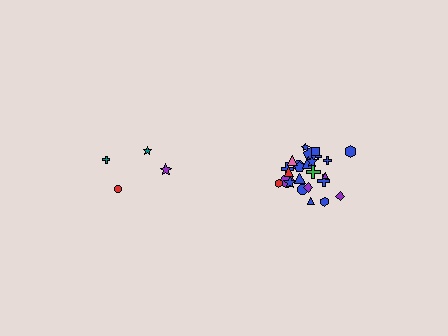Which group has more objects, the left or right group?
The right group.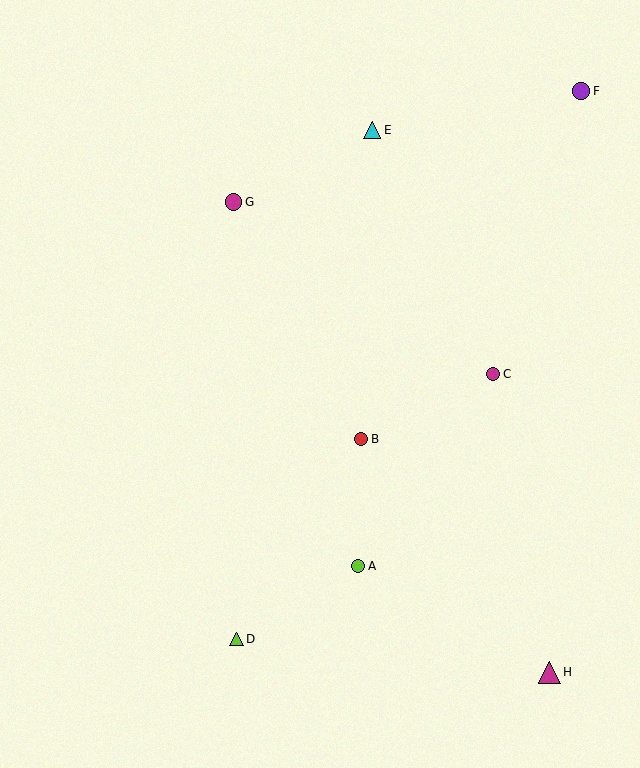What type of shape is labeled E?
Shape E is a cyan triangle.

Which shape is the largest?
The magenta triangle (labeled H) is the largest.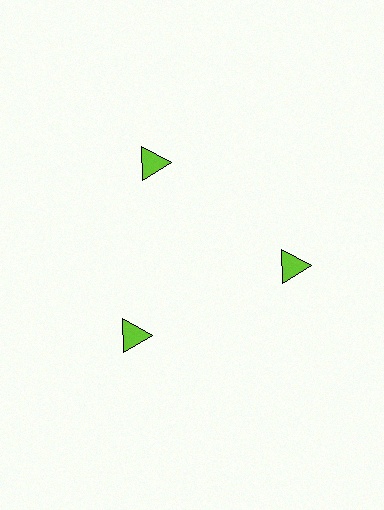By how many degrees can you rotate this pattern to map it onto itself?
The pattern maps onto itself every 120 degrees of rotation.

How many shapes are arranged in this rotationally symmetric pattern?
There are 3 shapes, arranged in 3 groups of 1.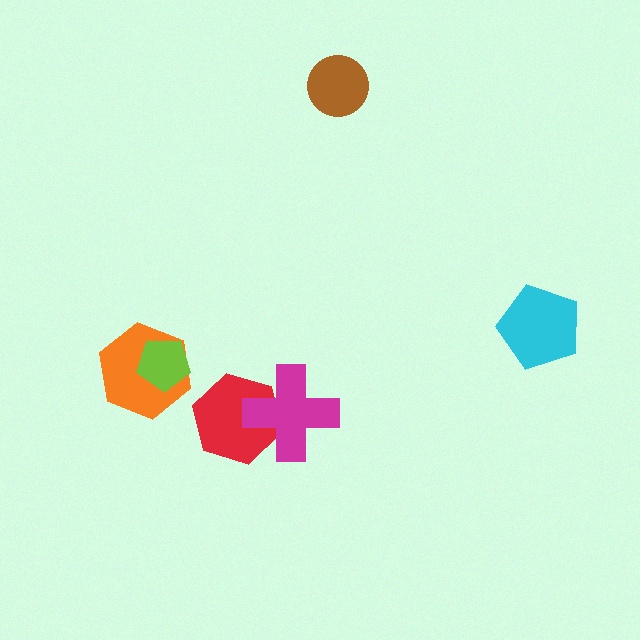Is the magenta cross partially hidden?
No, no other shape covers it.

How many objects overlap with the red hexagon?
1 object overlaps with the red hexagon.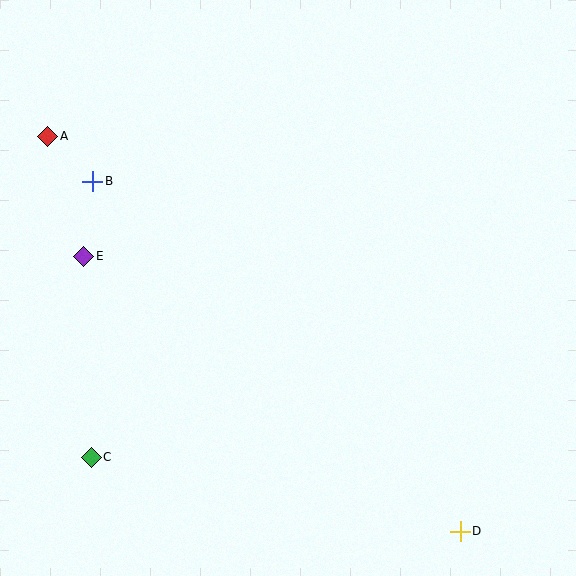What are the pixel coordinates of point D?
Point D is at (460, 531).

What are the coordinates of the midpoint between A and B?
The midpoint between A and B is at (70, 159).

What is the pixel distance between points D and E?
The distance between D and E is 467 pixels.